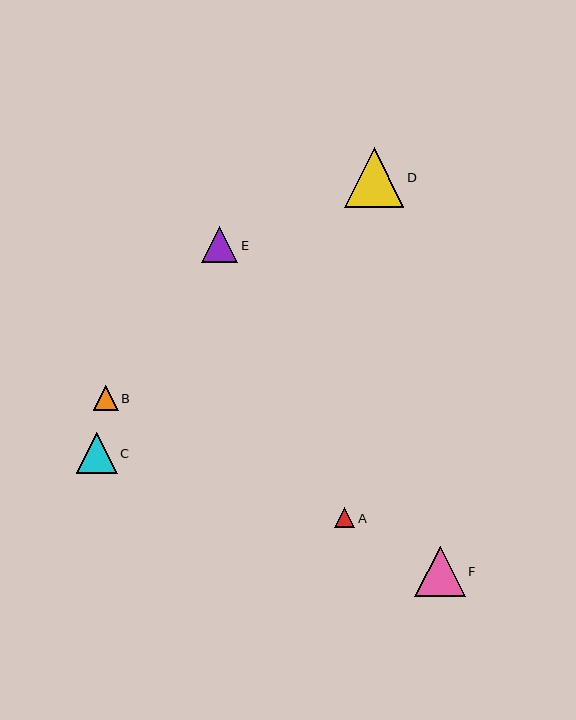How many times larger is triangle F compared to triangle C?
Triangle F is approximately 1.2 times the size of triangle C.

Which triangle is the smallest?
Triangle A is the smallest with a size of approximately 20 pixels.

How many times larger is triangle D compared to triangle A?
Triangle D is approximately 2.9 times the size of triangle A.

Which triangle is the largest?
Triangle D is the largest with a size of approximately 60 pixels.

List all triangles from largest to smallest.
From largest to smallest: D, F, C, E, B, A.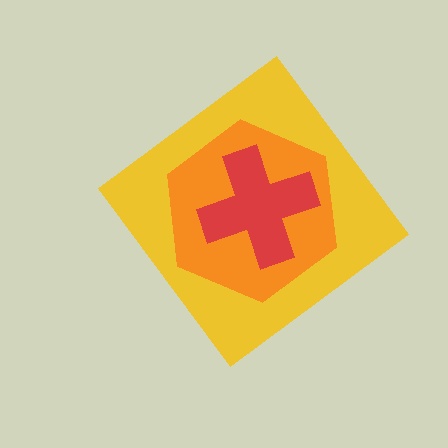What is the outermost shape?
The yellow diamond.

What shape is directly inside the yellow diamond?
The orange hexagon.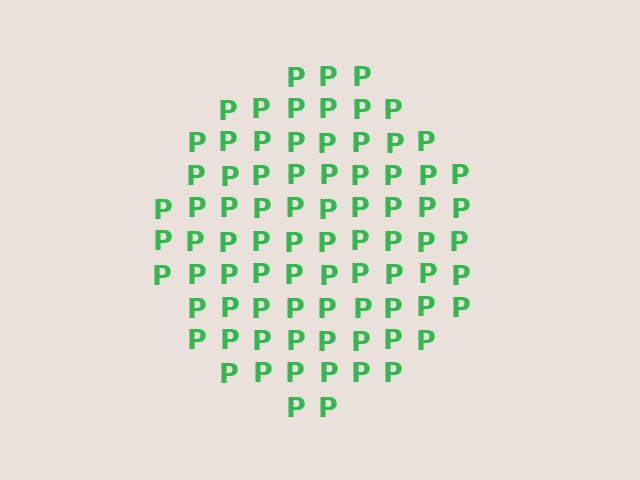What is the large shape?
The large shape is a circle.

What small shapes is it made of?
It is made of small letter P's.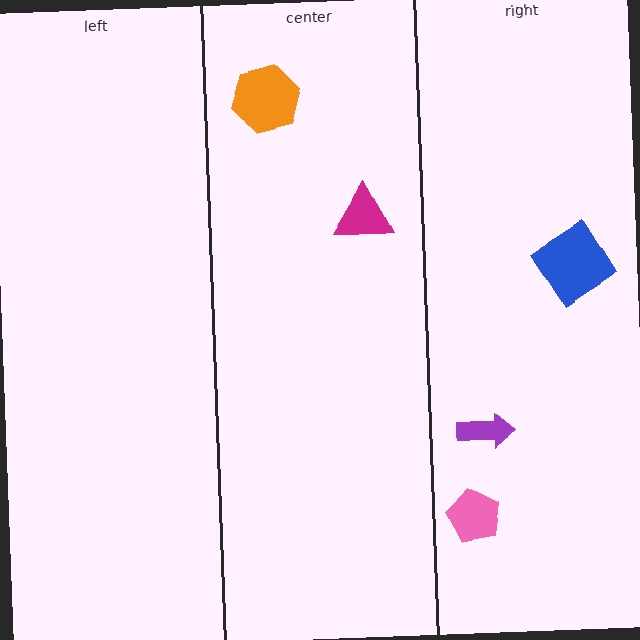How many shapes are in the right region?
3.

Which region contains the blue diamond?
The right region.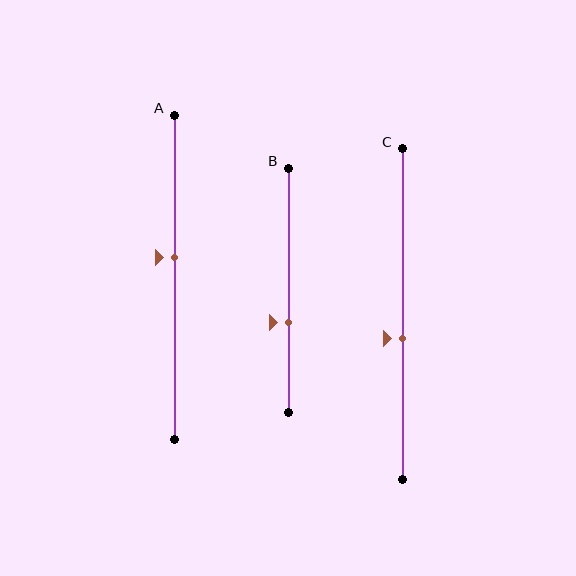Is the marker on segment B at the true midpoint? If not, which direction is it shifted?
No, the marker on segment B is shifted downward by about 13% of the segment length.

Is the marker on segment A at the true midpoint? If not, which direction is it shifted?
No, the marker on segment A is shifted upward by about 6% of the segment length.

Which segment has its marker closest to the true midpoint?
Segment A has its marker closest to the true midpoint.